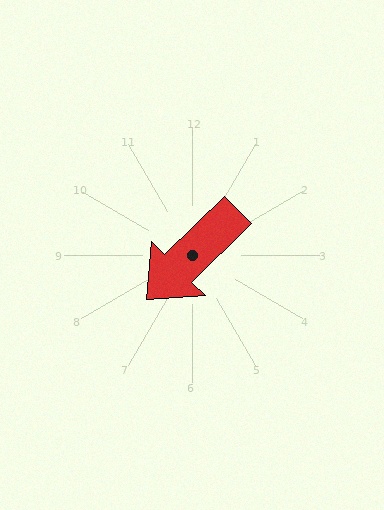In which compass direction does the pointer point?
Southwest.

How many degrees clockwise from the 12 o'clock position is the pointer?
Approximately 225 degrees.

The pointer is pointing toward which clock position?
Roughly 8 o'clock.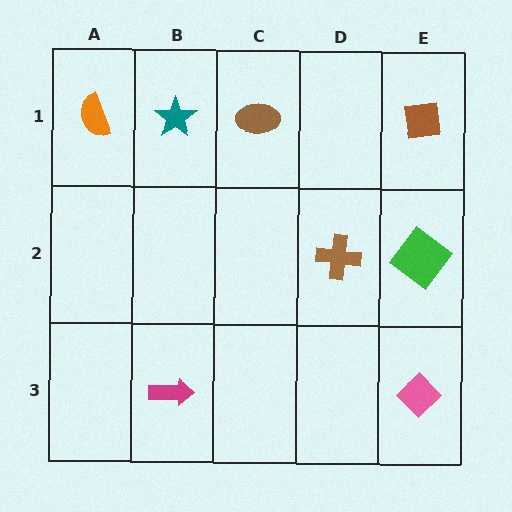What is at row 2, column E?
A green diamond.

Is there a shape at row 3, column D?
No, that cell is empty.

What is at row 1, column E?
A brown square.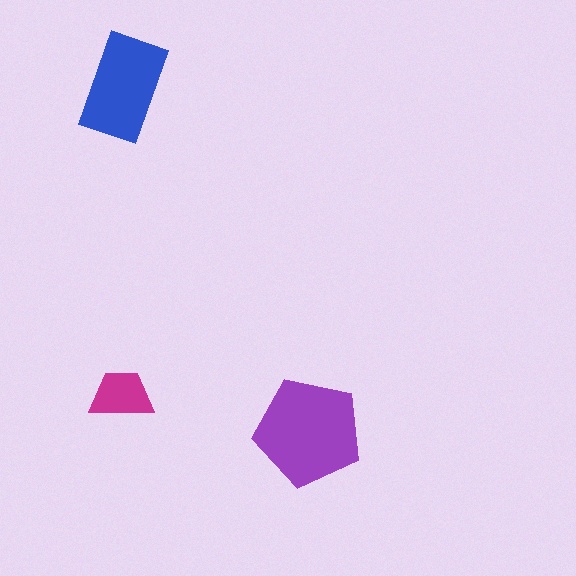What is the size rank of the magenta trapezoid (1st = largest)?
3rd.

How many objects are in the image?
There are 3 objects in the image.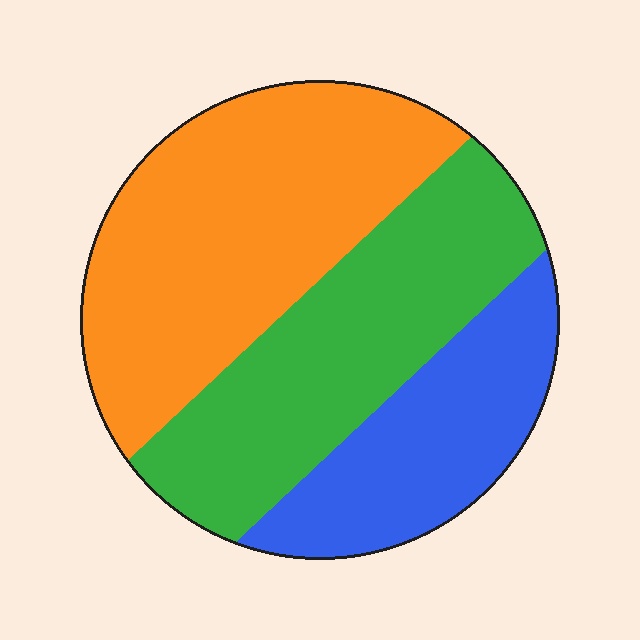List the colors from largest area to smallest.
From largest to smallest: orange, green, blue.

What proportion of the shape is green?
Green covers roughly 35% of the shape.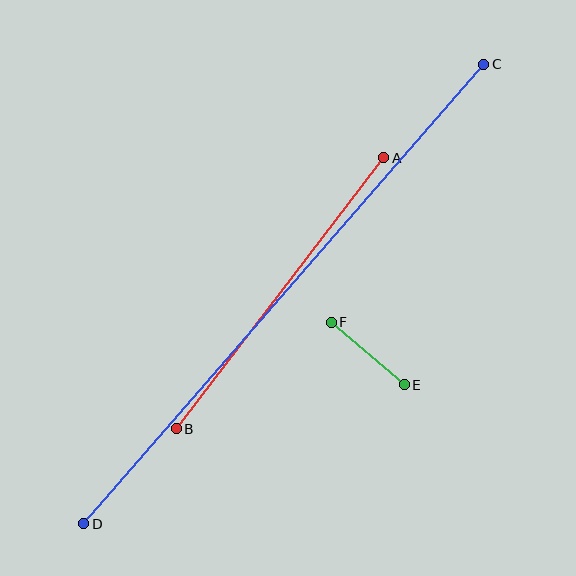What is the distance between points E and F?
The distance is approximately 96 pixels.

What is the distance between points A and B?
The distance is approximately 342 pixels.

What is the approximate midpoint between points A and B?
The midpoint is at approximately (280, 293) pixels.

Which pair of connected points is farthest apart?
Points C and D are farthest apart.